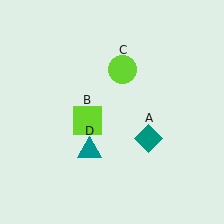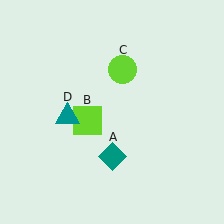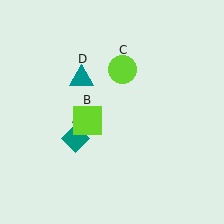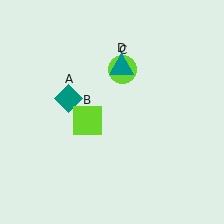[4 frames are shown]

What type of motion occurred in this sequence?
The teal diamond (object A), teal triangle (object D) rotated clockwise around the center of the scene.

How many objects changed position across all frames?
2 objects changed position: teal diamond (object A), teal triangle (object D).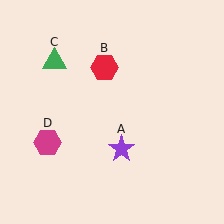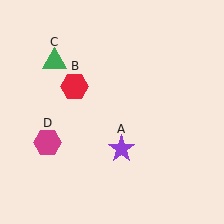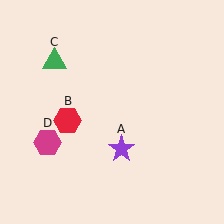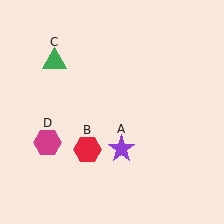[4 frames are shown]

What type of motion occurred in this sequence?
The red hexagon (object B) rotated counterclockwise around the center of the scene.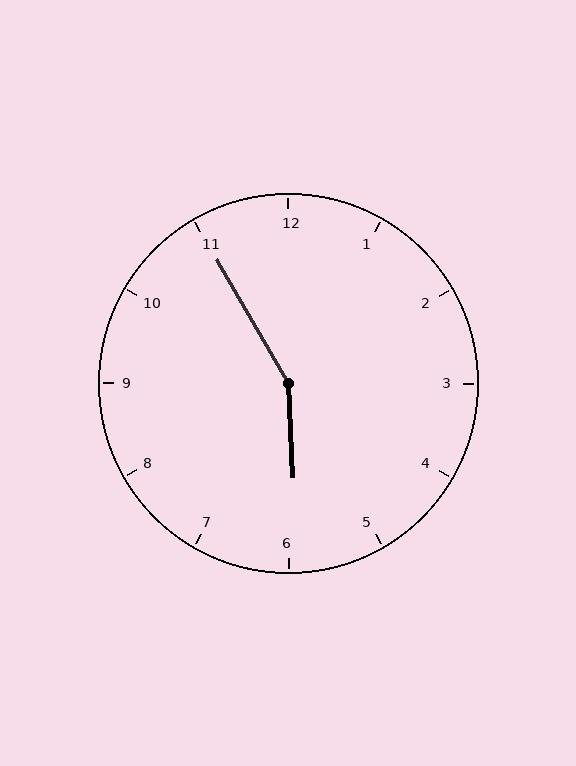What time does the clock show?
5:55.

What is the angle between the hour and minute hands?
Approximately 152 degrees.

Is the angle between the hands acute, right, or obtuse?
It is obtuse.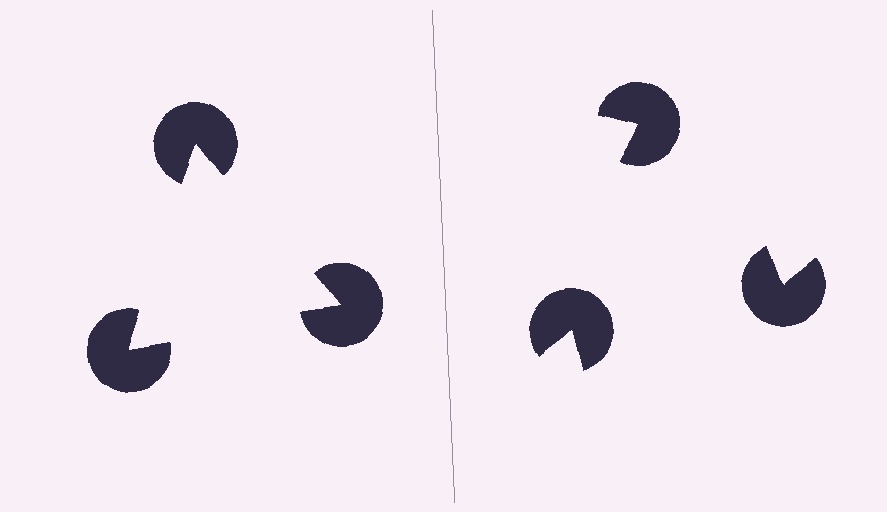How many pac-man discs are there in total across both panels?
6 — 3 on each side.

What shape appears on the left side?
An illusory triangle.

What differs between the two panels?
The pac-man discs are positioned identically on both sides; only the wedge orientations differ. On the left they align to a triangle; on the right they are misaligned.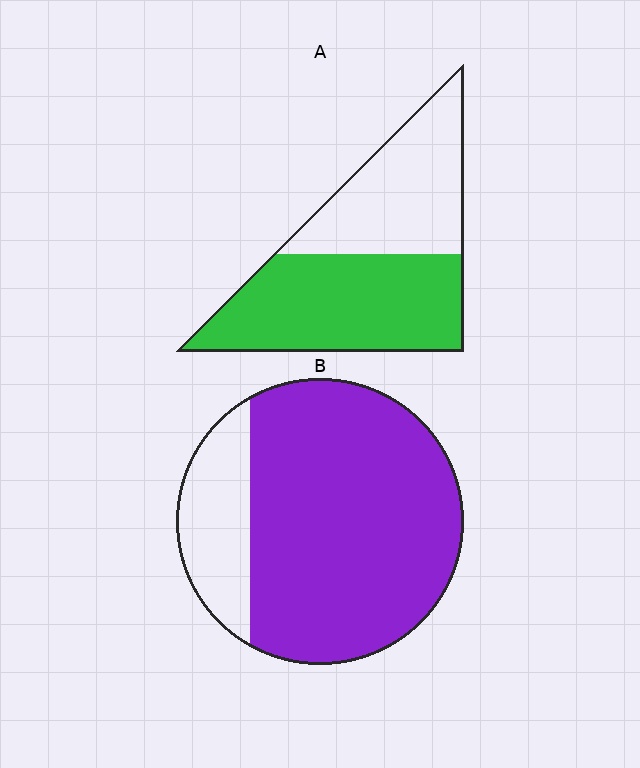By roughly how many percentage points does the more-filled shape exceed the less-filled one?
By roughly 25 percentage points (B over A).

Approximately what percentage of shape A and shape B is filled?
A is approximately 55% and B is approximately 80%.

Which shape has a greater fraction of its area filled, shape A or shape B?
Shape B.